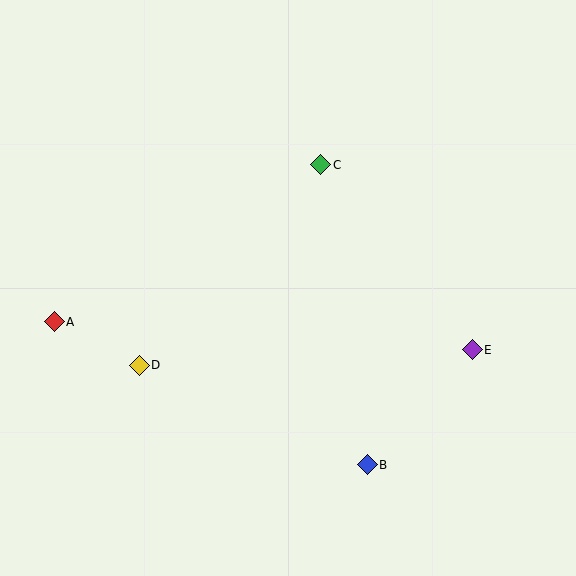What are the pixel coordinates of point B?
Point B is at (367, 465).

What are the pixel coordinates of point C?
Point C is at (321, 165).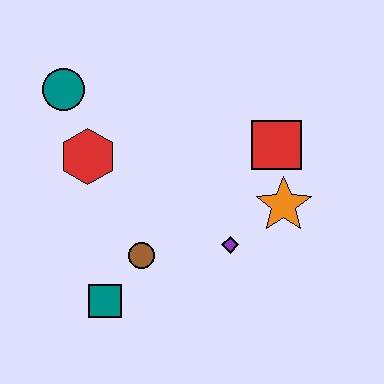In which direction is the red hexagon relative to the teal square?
The red hexagon is above the teal square.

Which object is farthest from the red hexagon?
The orange star is farthest from the red hexagon.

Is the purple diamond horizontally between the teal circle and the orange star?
Yes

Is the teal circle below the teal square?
No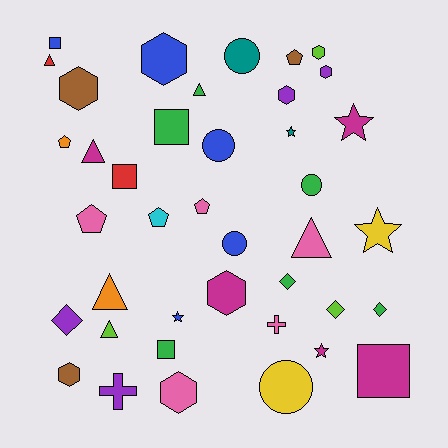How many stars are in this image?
There are 5 stars.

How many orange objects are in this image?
There are 2 orange objects.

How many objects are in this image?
There are 40 objects.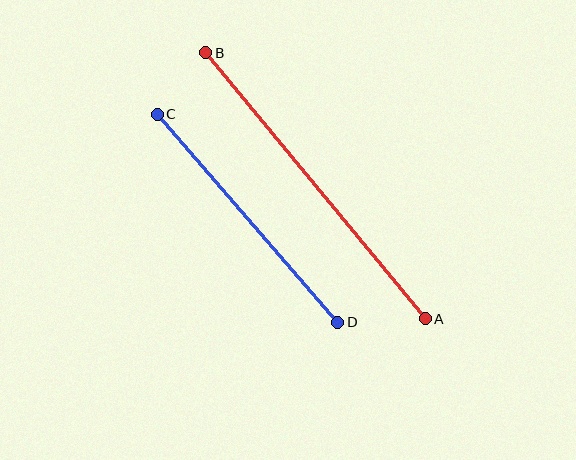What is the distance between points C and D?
The distance is approximately 275 pixels.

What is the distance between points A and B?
The distance is approximately 345 pixels.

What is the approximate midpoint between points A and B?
The midpoint is at approximately (315, 186) pixels.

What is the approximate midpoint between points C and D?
The midpoint is at approximately (248, 218) pixels.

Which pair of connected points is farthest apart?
Points A and B are farthest apart.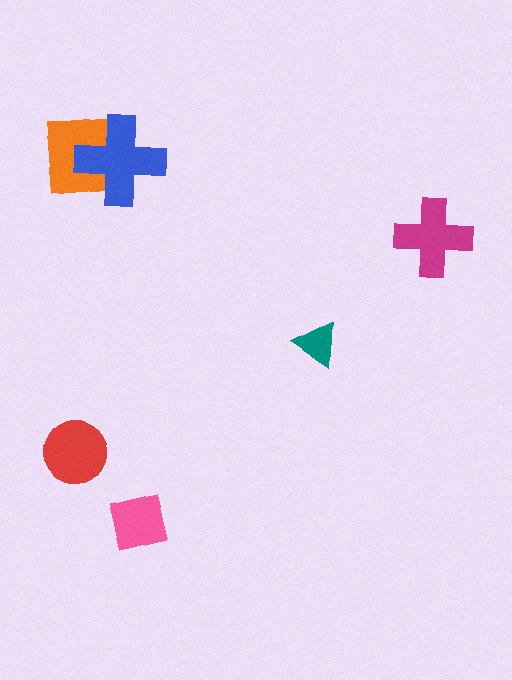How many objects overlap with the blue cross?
1 object overlaps with the blue cross.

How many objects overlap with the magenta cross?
0 objects overlap with the magenta cross.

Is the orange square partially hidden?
Yes, it is partially covered by another shape.